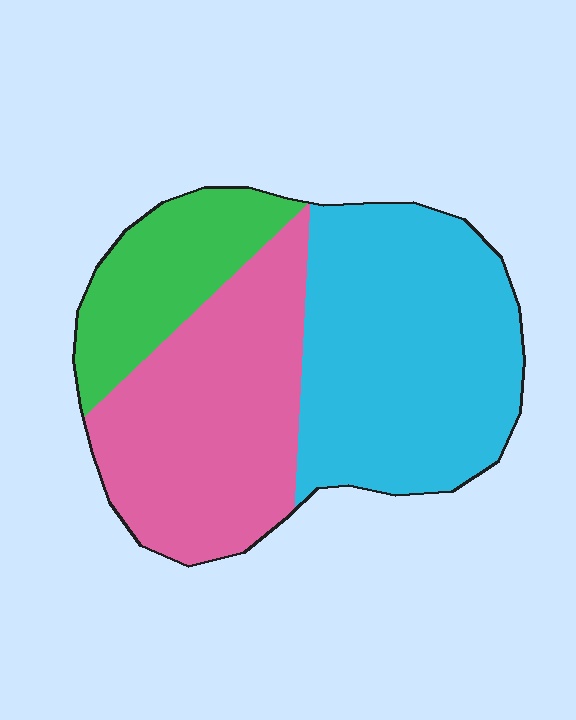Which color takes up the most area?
Cyan, at roughly 45%.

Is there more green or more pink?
Pink.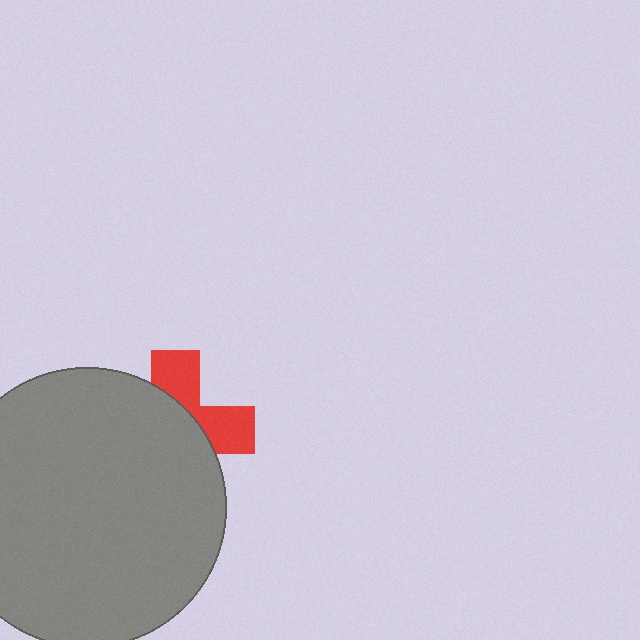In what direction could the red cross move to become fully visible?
The red cross could move toward the upper-right. That would shift it out from behind the gray circle entirely.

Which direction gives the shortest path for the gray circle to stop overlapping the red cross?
Moving toward the lower-left gives the shortest separation.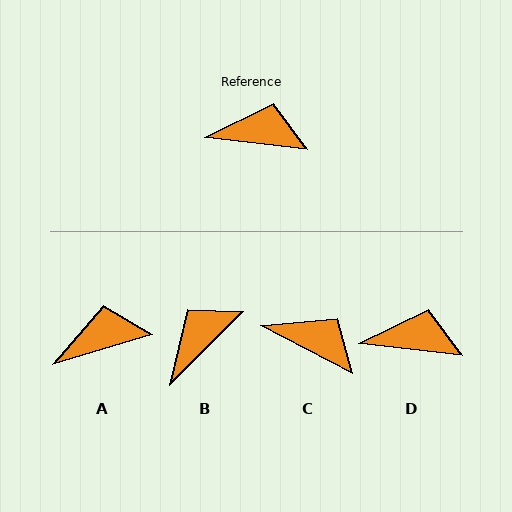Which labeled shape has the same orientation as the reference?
D.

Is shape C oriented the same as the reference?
No, it is off by about 21 degrees.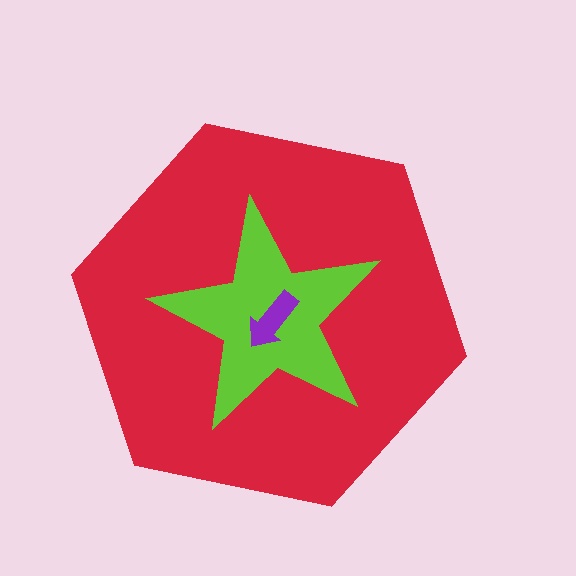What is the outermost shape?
The red hexagon.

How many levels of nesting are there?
3.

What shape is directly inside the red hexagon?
The lime star.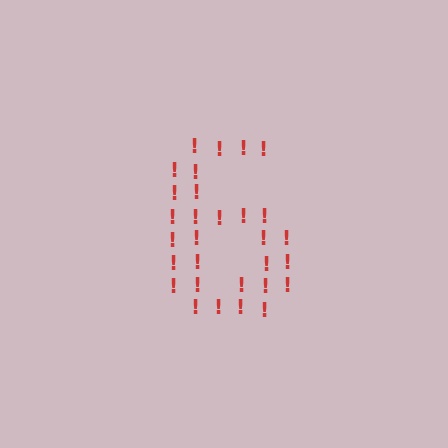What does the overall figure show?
The overall figure shows the digit 6.